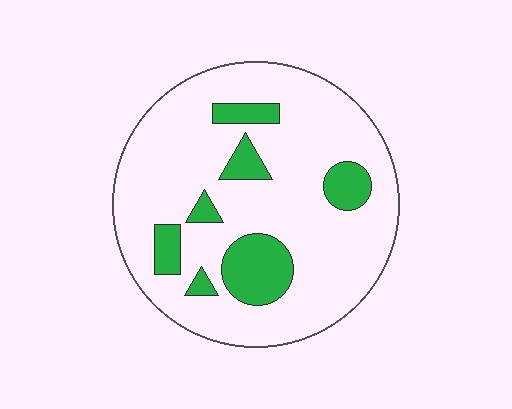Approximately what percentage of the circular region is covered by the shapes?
Approximately 20%.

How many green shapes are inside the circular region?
7.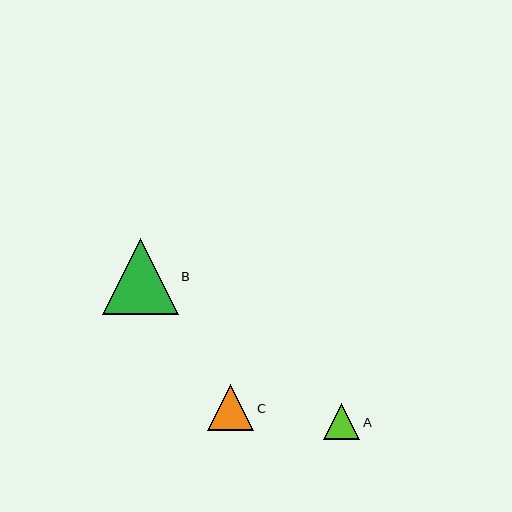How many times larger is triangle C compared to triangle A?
Triangle C is approximately 1.3 times the size of triangle A.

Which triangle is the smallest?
Triangle A is the smallest with a size of approximately 36 pixels.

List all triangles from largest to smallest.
From largest to smallest: B, C, A.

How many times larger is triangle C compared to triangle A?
Triangle C is approximately 1.3 times the size of triangle A.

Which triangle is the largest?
Triangle B is the largest with a size of approximately 76 pixels.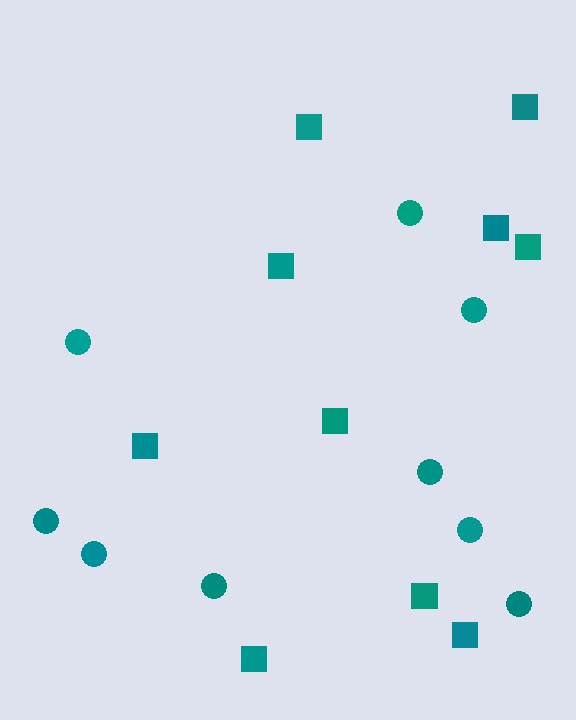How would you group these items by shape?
There are 2 groups: one group of squares (10) and one group of circles (9).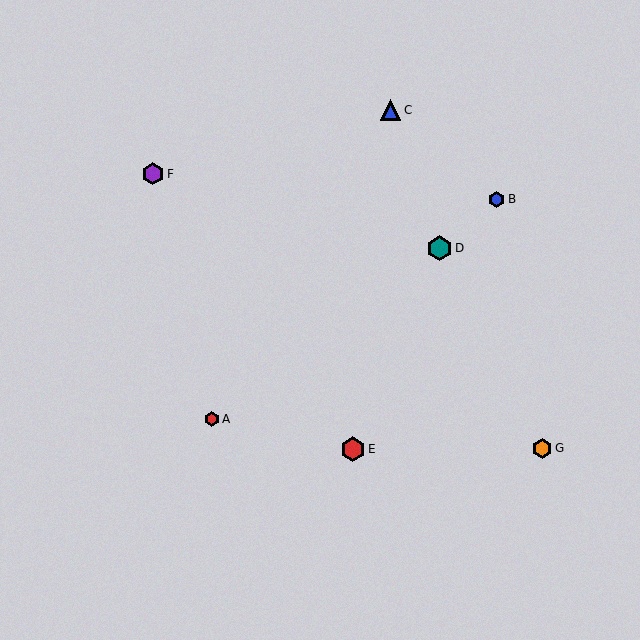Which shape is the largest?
The red hexagon (labeled E) is the largest.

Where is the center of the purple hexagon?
The center of the purple hexagon is at (153, 174).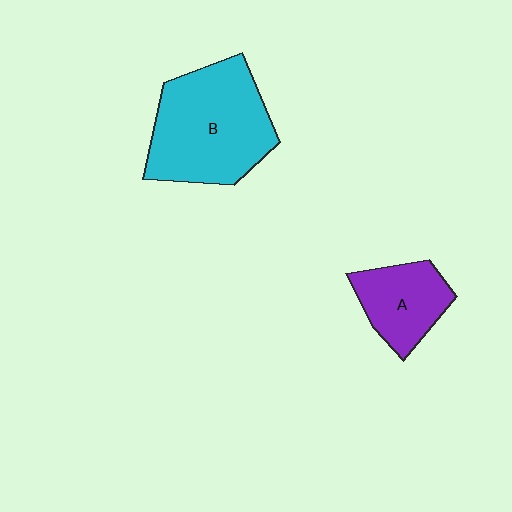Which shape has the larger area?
Shape B (cyan).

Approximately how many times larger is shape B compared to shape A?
Approximately 2.0 times.